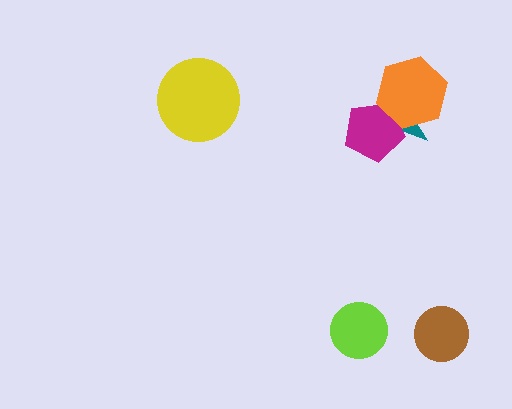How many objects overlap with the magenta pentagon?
2 objects overlap with the magenta pentagon.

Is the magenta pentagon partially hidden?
Yes, it is partially covered by another shape.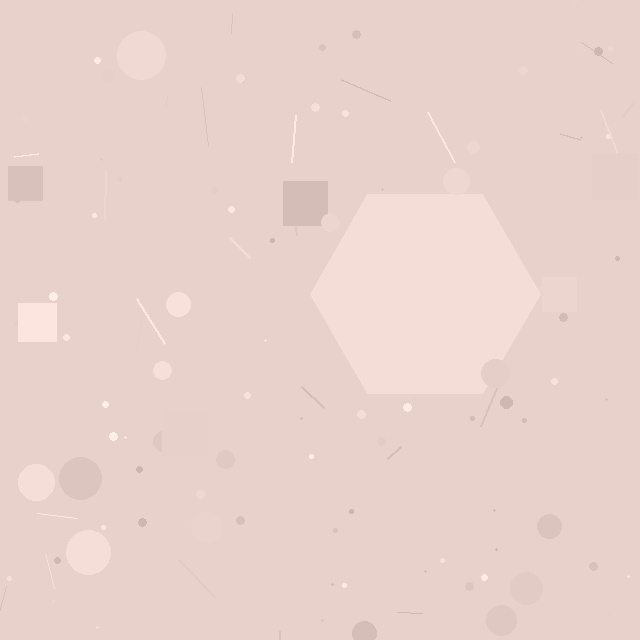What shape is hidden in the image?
A hexagon is hidden in the image.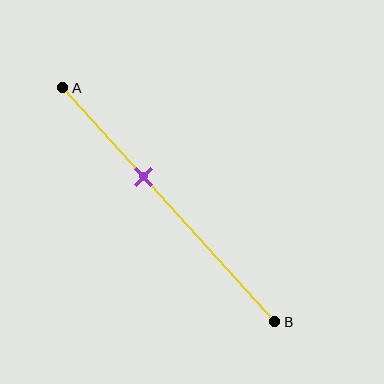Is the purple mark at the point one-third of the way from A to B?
No, the mark is at about 40% from A, not at the 33% one-third point.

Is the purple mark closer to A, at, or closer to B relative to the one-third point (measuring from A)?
The purple mark is closer to point B than the one-third point of segment AB.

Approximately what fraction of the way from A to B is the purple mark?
The purple mark is approximately 40% of the way from A to B.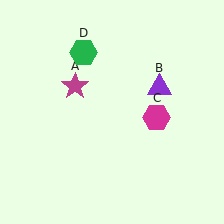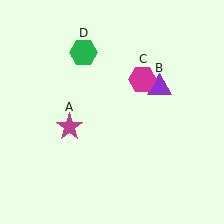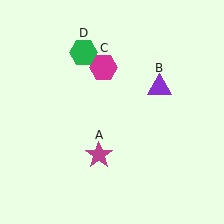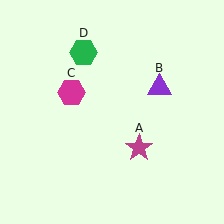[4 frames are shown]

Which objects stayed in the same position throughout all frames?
Purple triangle (object B) and green hexagon (object D) remained stationary.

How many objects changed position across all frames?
2 objects changed position: magenta star (object A), magenta hexagon (object C).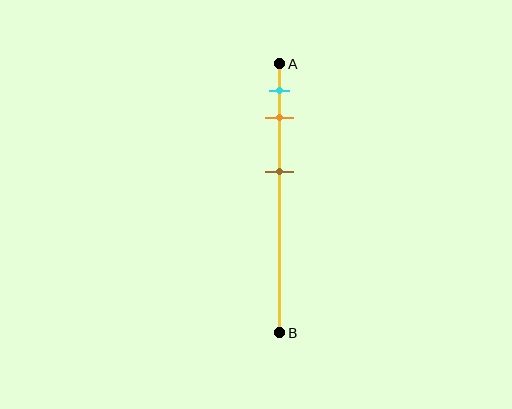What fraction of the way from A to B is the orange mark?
The orange mark is approximately 20% (0.2) of the way from A to B.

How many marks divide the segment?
There are 3 marks dividing the segment.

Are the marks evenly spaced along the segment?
No, the marks are not evenly spaced.